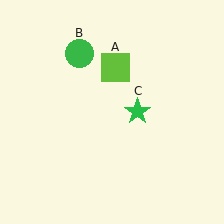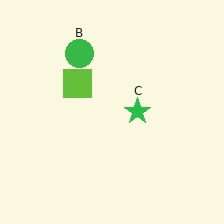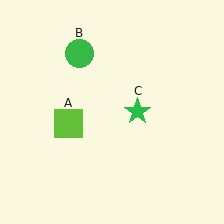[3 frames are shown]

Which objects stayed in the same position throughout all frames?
Green circle (object B) and green star (object C) remained stationary.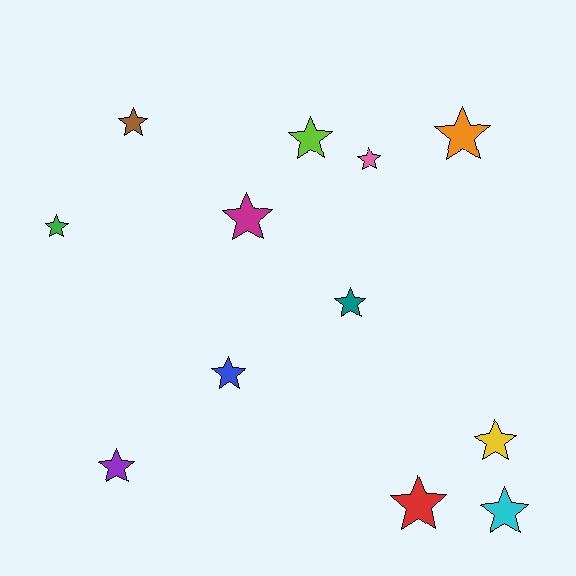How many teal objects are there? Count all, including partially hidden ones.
There is 1 teal object.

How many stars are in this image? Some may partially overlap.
There are 12 stars.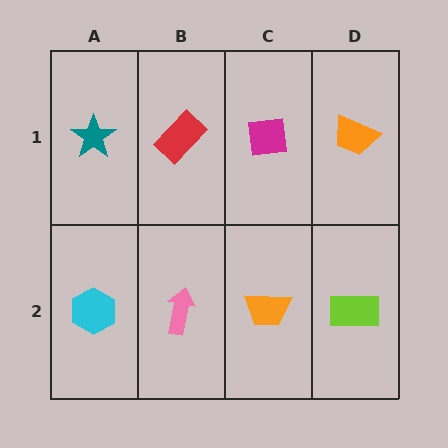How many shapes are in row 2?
4 shapes.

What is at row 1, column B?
A red rectangle.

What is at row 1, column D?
An orange trapezoid.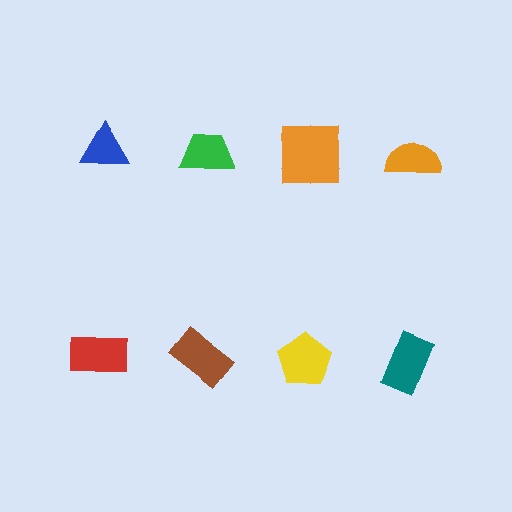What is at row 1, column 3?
An orange square.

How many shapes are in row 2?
4 shapes.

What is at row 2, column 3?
A yellow pentagon.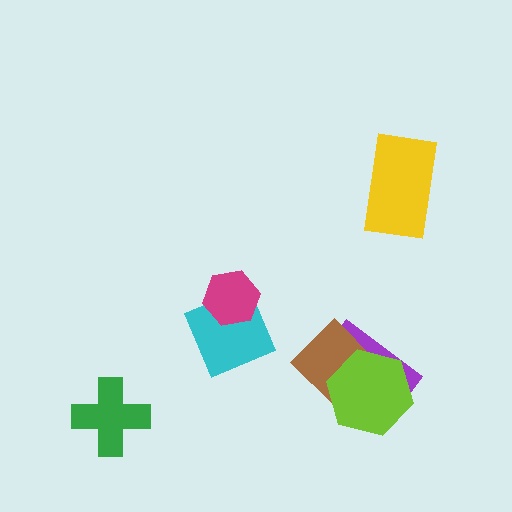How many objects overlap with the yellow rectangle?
0 objects overlap with the yellow rectangle.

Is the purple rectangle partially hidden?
Yes, it is partially covered by another shape.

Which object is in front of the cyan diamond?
The magenta hexagon is in front of the cyan diamond.